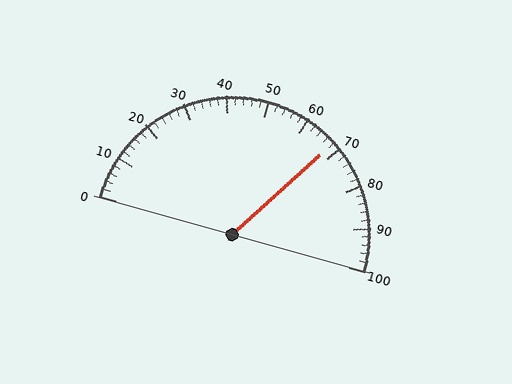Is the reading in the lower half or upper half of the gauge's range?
The reading is in the upper half of the range (0 to 100).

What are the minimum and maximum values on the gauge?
The gauge ranges from 0 to 100.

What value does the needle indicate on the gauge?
The needle indicates approximately 68.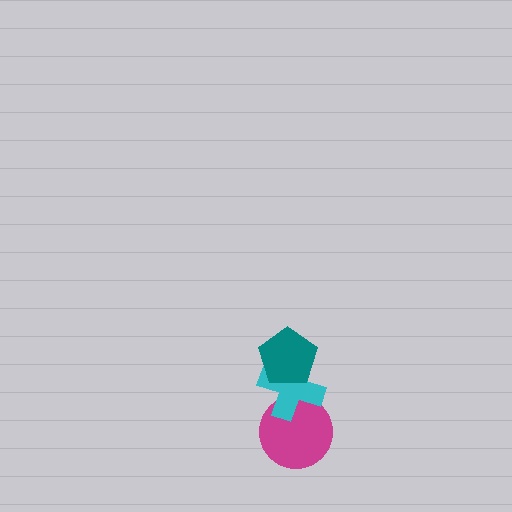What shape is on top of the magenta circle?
The cyan cross is on top of the magenta circle.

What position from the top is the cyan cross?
The cyan cross is 2nd from the top.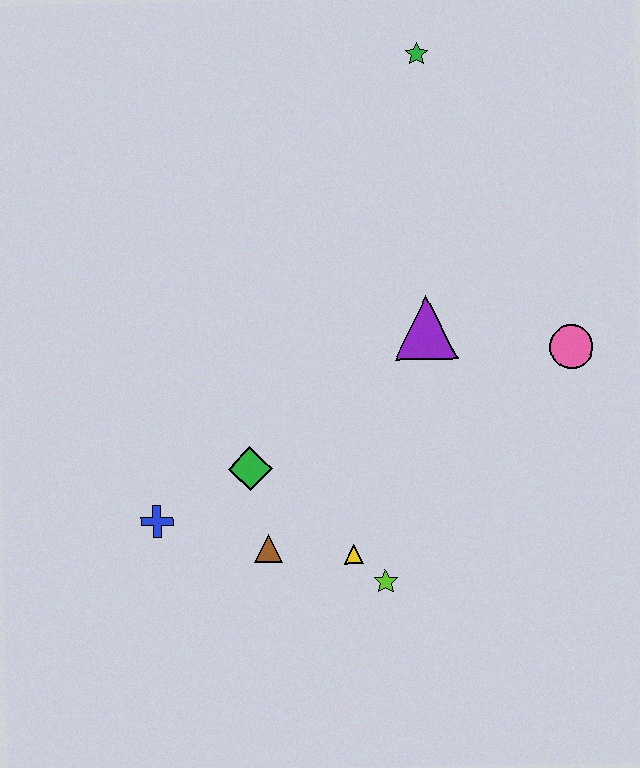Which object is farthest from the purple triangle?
The blue cross is farthest from the purple triangle.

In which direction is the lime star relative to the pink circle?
The lime star is below the pink circle.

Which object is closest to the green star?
The purple triangle is closest to the green star.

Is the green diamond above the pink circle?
No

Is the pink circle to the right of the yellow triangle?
Yes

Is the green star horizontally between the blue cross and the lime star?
No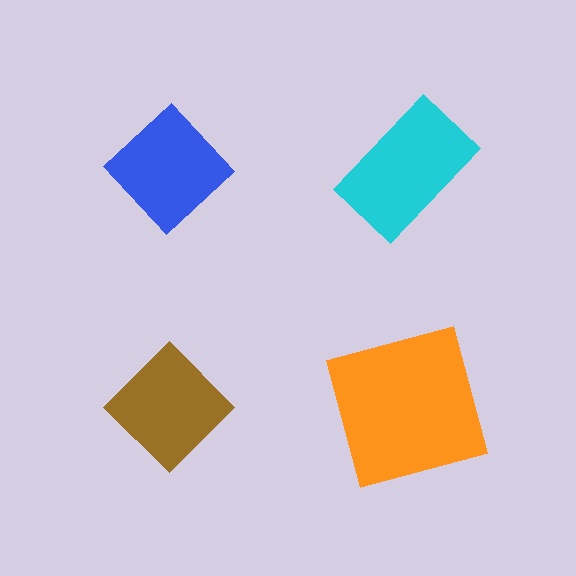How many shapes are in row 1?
2 shapes.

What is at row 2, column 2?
An orange square.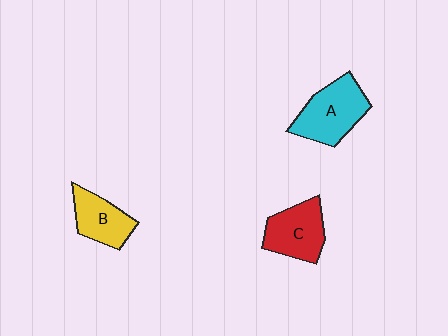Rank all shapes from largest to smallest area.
From largest to smallest: A (cyan), C (red), B (yellow).